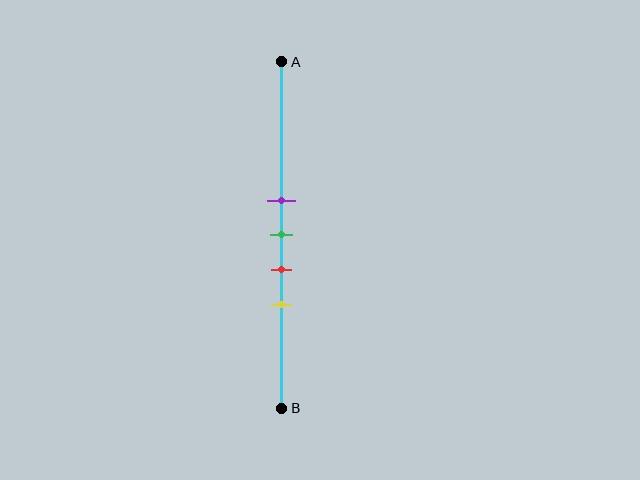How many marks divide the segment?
There are 4 marks dividing the segment.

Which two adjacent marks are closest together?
The purple and green marks are the closest adjacent pair.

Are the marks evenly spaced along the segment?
Yes, the marks are approximately evenly spaced.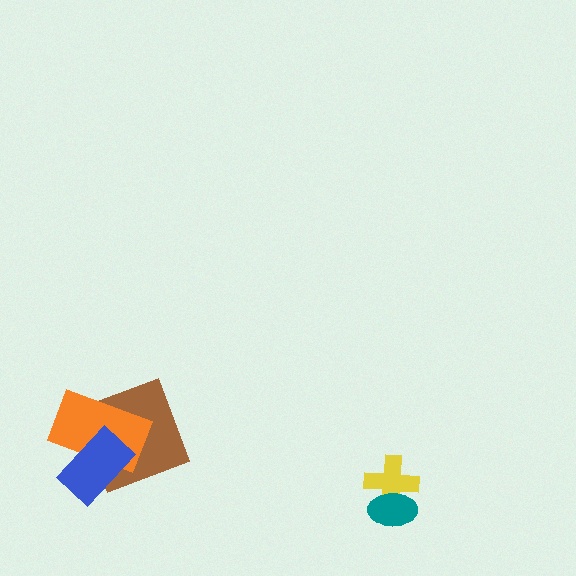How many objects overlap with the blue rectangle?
2 objects overlap with the blue rectangle.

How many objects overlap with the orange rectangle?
2 objects overlap with the orange rectangle.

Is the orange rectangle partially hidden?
Yes, it is partially covered by another shape.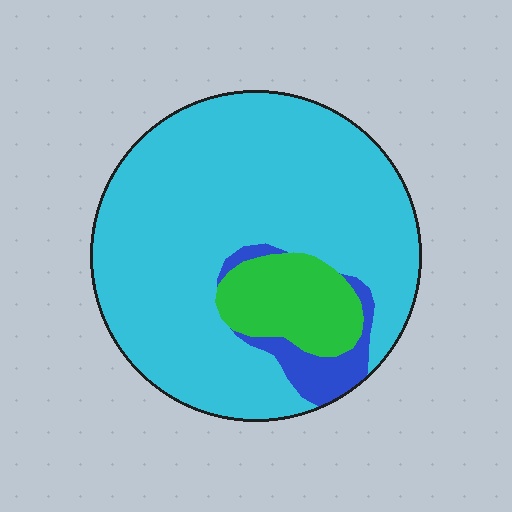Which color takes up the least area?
Blue, at roughly 5%.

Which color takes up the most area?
Cyan, at roughly 80%.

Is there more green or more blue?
Green.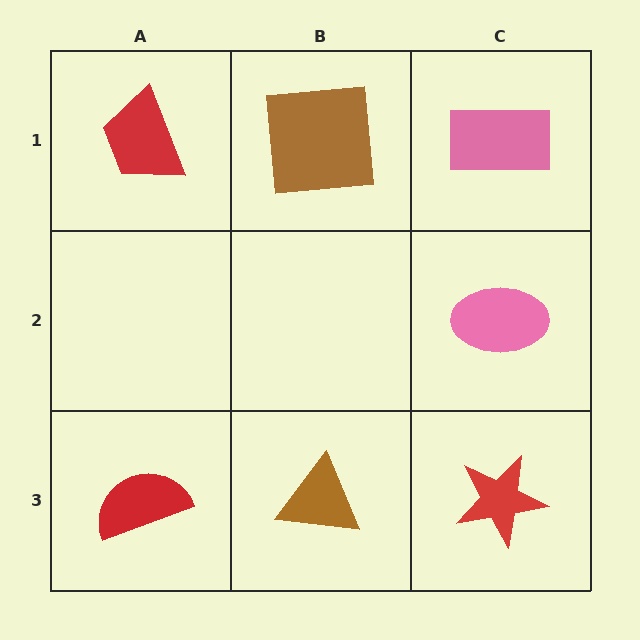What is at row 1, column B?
A brown square.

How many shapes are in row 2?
1 shape.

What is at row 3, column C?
A red star.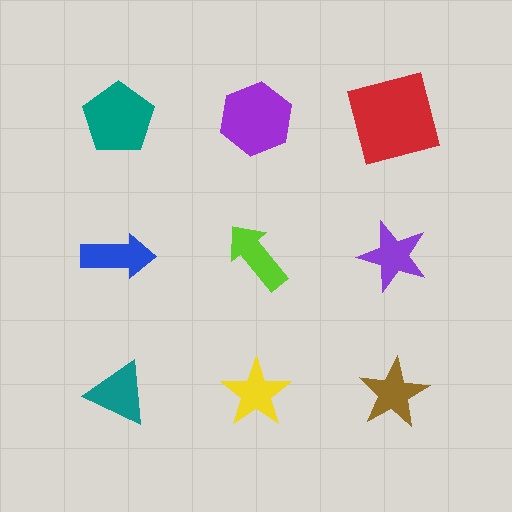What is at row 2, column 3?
A purple star.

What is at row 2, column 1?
A blue arrow.